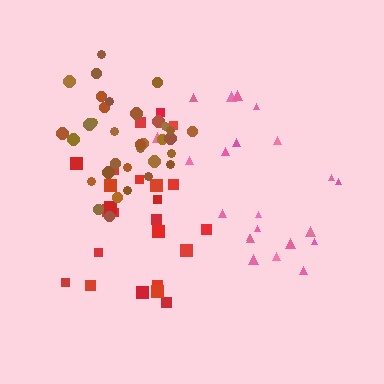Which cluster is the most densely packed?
Brown.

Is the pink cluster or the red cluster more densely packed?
Red.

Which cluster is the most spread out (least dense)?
Pink.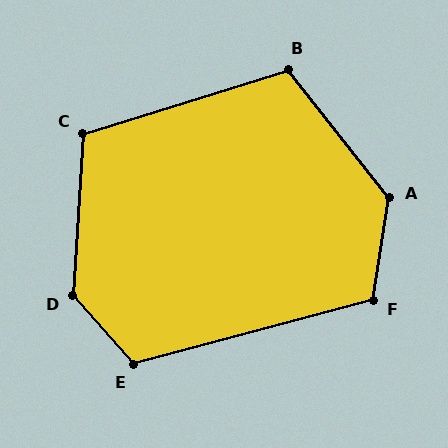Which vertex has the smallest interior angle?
B, at approximately 111 degrees.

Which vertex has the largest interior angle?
D, at approximately 135 degrees.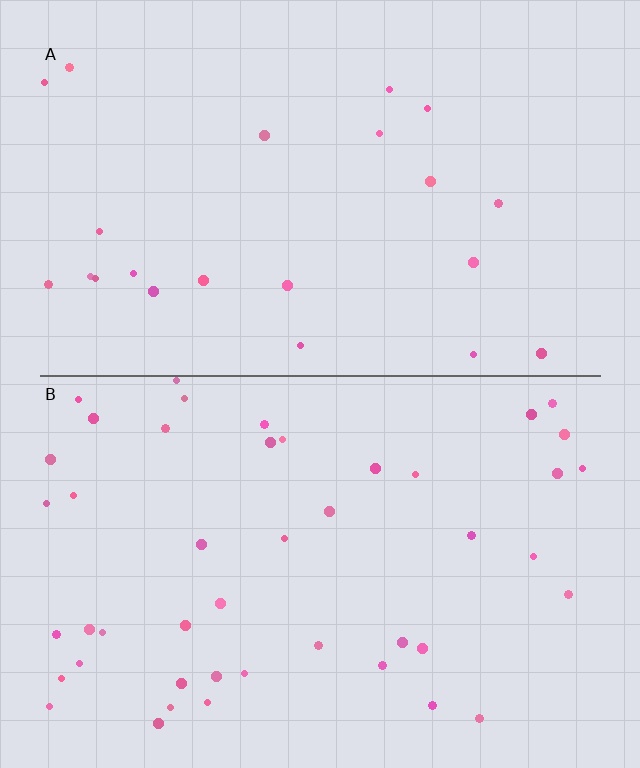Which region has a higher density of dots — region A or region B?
B (the bottom).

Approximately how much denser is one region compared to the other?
Approximately 2.0× — region B over region A.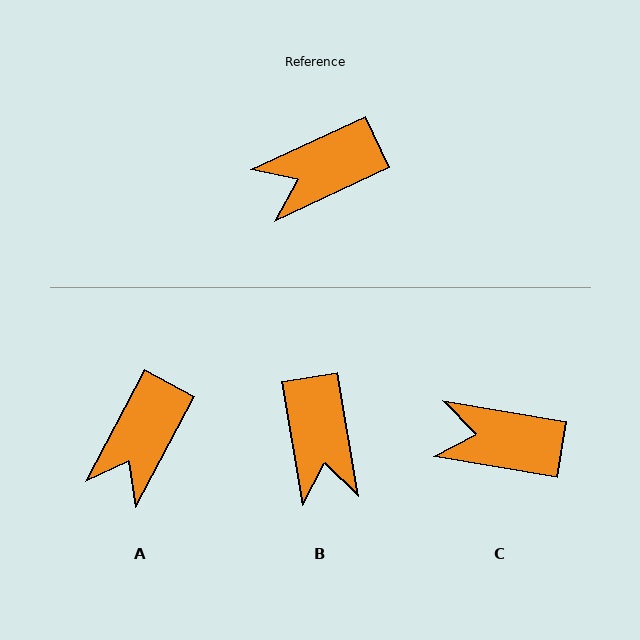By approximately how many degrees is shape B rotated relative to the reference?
Approximately 74 degrees counter-clockwise.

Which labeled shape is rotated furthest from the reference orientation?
B, about 74 degrees away.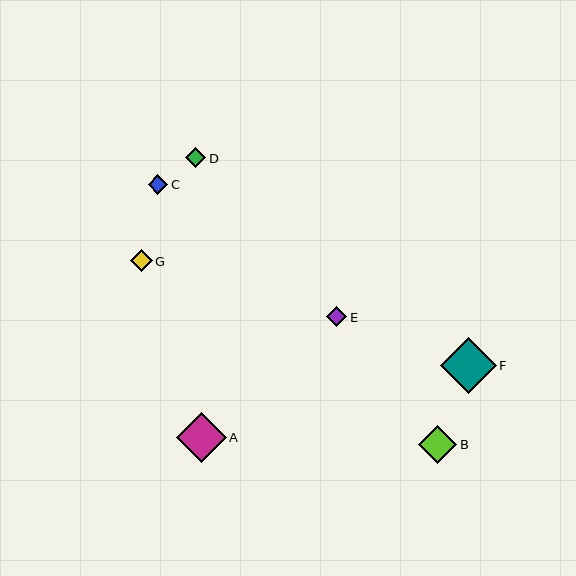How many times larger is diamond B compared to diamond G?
Diamond B is approximately 1.8 times the size of diamond G.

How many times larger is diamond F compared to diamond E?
Diamond F is approximately 2.7 times the size of diamond E.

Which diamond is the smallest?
Diamond C is the smallest with a size of approximately 20 pixels.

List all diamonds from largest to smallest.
From largest to smallest: F, A, B, G, E, D, C.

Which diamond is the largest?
Diamond F is the largest with a size of approximately 56 pixels.